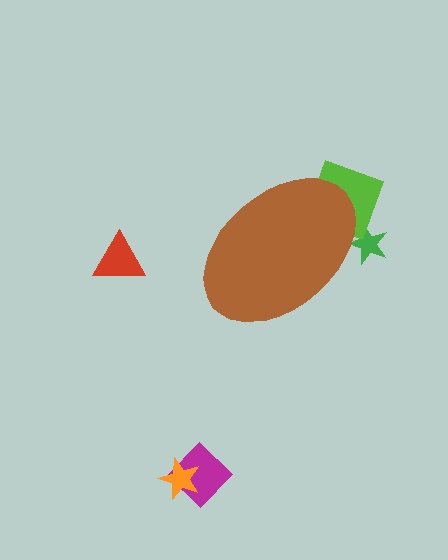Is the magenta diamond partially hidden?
No, the magenta diamond is fully visible.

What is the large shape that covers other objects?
A brown ellipse.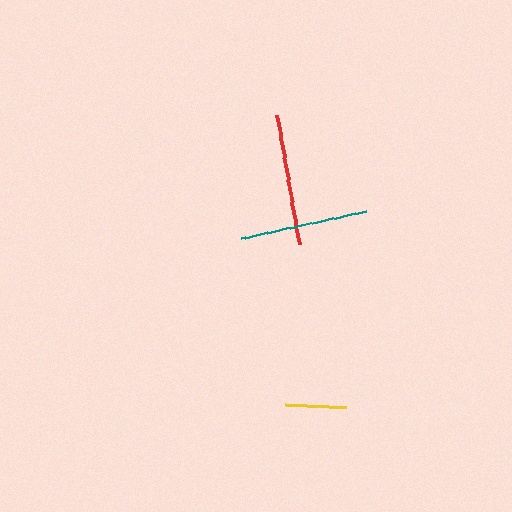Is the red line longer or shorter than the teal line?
The red line is longer than the teal line.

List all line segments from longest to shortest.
From longest to shortest: red, teal, yellow.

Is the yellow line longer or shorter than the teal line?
The teal line is longer than the yellow line.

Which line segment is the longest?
The red line is the longest at approximately 131 pixels.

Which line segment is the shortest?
The yellow line is the shortest at approximately 61 pixels.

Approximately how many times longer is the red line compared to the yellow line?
The red line is approximately 2.2 times the length of the yellow line.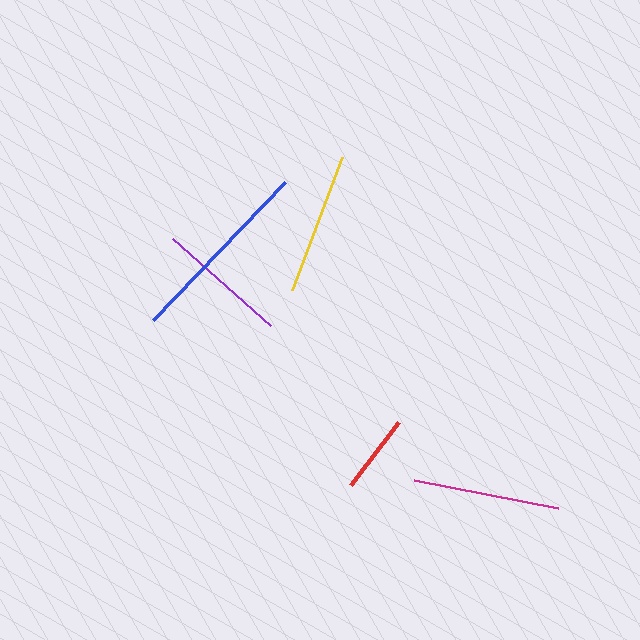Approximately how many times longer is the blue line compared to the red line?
The blue line is approximately 2.4 times the length of the red line.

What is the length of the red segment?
The red segment is approximately 80 pixels long.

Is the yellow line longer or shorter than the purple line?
The yellow line is longer than the purple line.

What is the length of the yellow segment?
The yellow segment is approximately 143 pixels long.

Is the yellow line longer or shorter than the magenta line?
The magenta line is longer than the yellow line.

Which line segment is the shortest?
The red line is the shortest at approximately 80 pixels.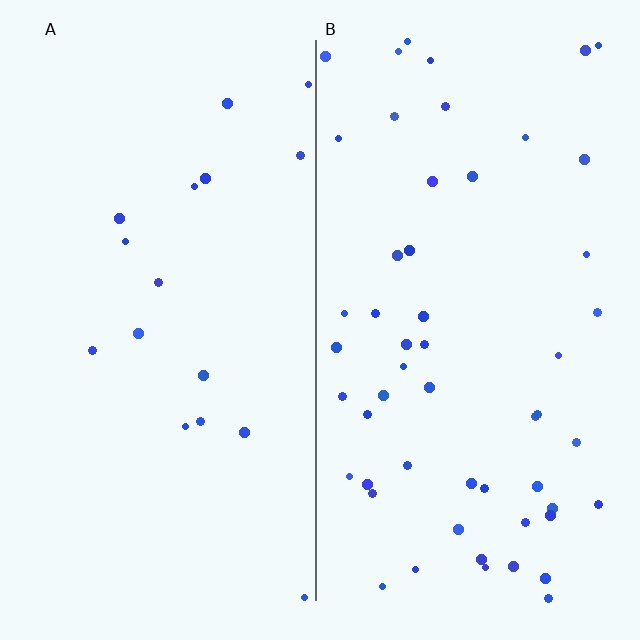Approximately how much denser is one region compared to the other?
Approximately 3.3× — region B over region A.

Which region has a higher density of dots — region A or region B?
B (the right).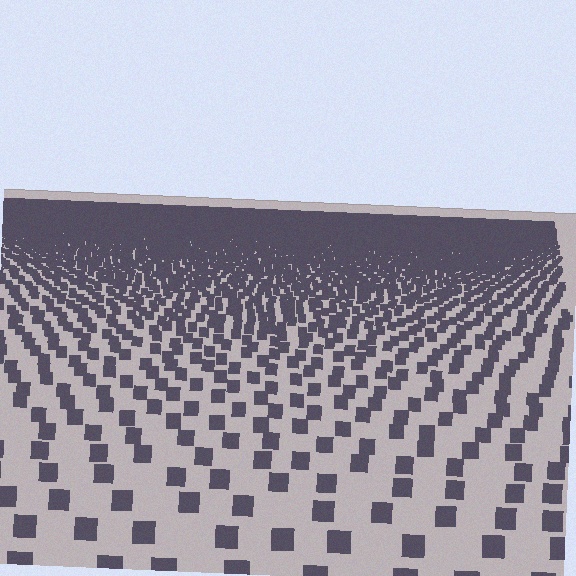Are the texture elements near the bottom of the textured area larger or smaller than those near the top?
Larger. Near the bottom, elements are closer to the viewer and appear at a bigger on-screen size.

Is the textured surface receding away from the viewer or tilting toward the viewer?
The surface is receding away from the viewer. Texture elements get smaller and denser toward the top.